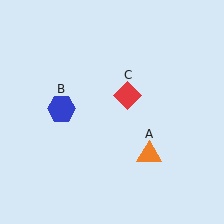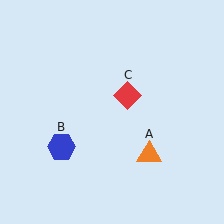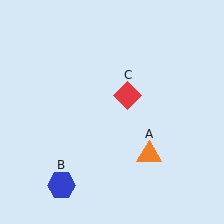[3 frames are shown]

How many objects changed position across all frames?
1 object changed position: blue hexagon (object B).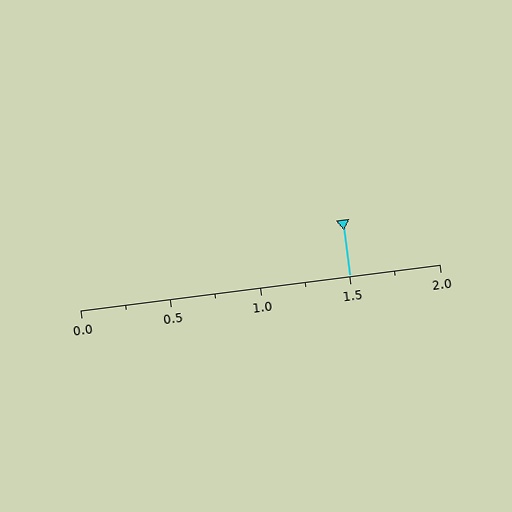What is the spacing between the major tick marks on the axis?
The major ticks are spaced 0.5 apart.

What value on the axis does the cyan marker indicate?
The marker indicates approximately 1.5.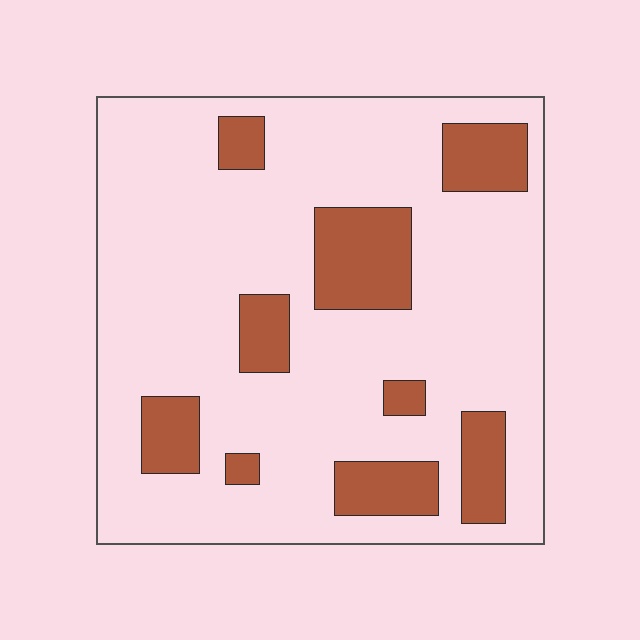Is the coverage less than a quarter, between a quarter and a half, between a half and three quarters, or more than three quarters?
Less than a quarter.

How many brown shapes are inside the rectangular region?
9.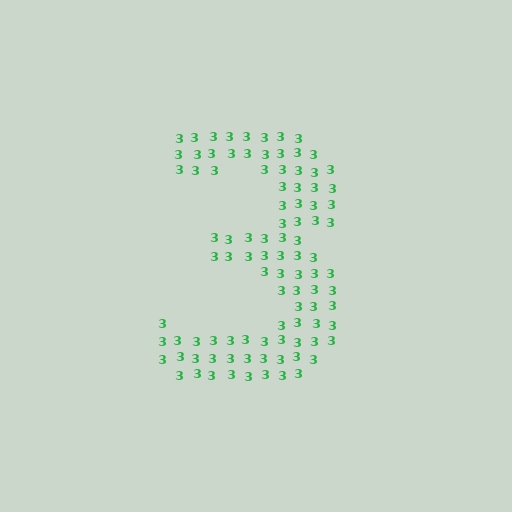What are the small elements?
The small elements are digit 3's.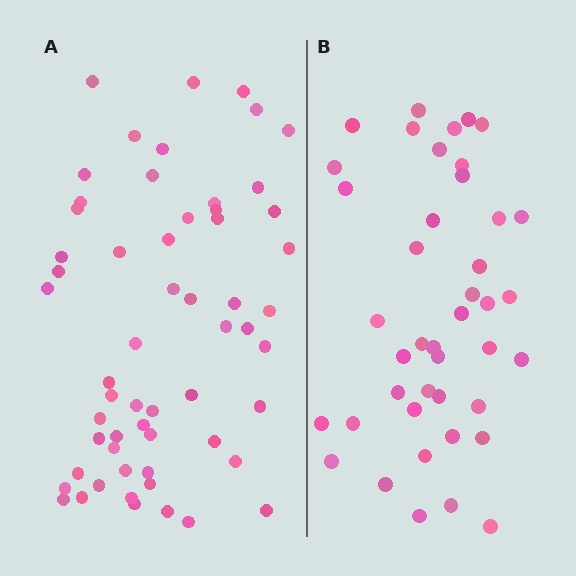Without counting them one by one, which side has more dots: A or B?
Region A (the left region) has more dots.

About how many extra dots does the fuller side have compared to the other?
Region A has approximately 15 more dots than region B.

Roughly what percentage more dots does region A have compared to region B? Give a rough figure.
About 40% more.